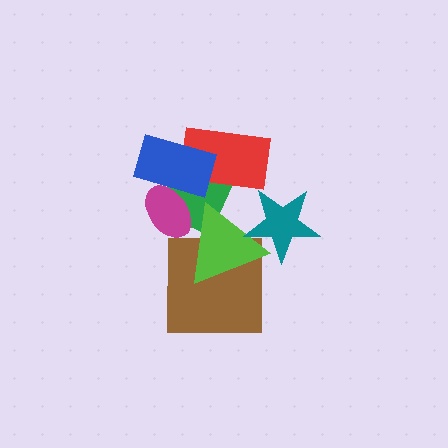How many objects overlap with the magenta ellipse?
3 objects overlap with the magenta ellipse.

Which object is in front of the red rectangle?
The blue rectangle is in front of the red rectangle.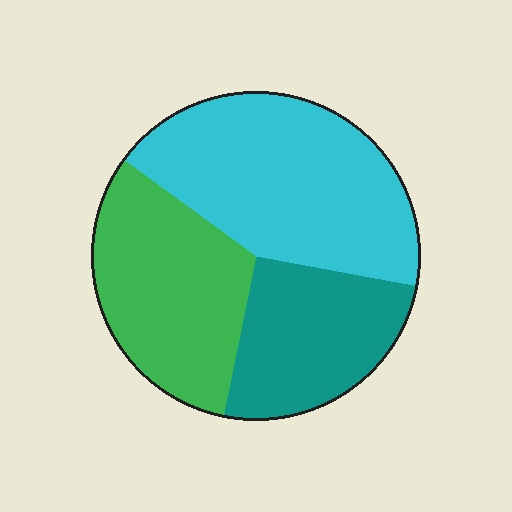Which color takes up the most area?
Cyan, at roughly 45%.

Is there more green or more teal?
Green.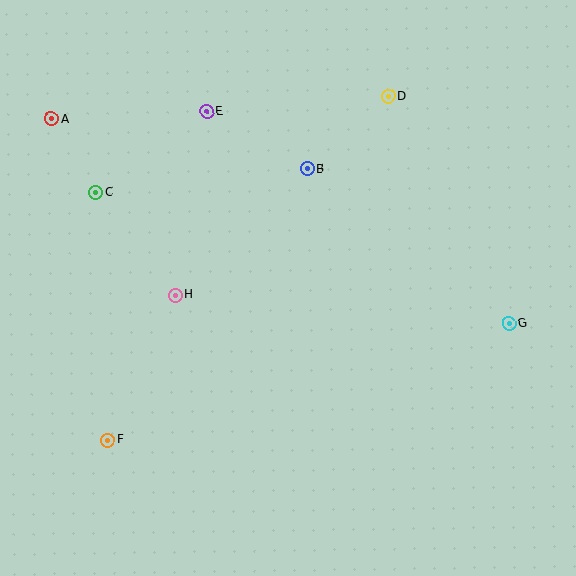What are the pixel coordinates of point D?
Point D is at (389, 96).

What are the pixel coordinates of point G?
Point G is at (509, 323).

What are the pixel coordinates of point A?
Point A is at (51, 119).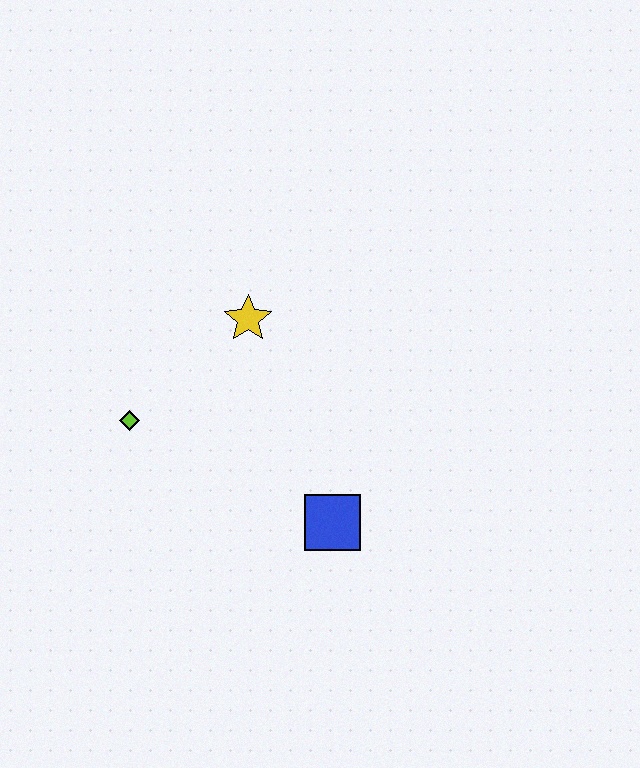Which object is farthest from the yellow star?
The blue square is farthest from the yellow star.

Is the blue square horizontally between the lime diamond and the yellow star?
No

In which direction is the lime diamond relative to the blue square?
The lime diamond is to the left of the blue square.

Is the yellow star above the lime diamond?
Yes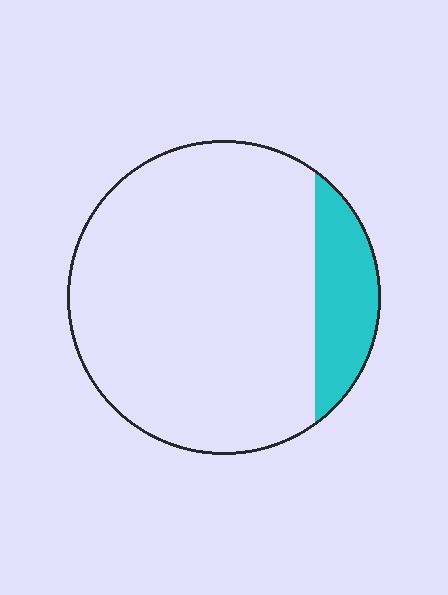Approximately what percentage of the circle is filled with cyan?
Approximately 15%.